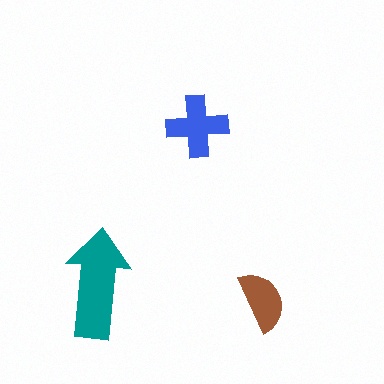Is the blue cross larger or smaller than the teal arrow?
Smaller.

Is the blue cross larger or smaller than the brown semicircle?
Larger.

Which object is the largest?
The teal arrow.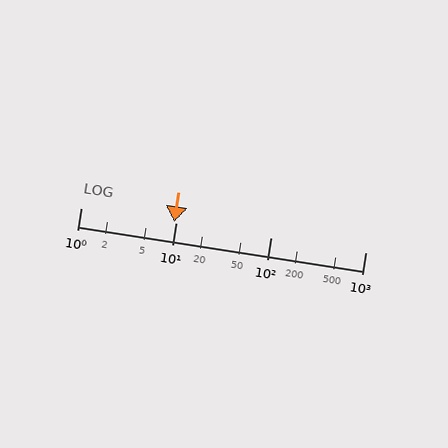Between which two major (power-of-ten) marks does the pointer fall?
The pointer is between 1 and 10.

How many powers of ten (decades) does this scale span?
The scale spans 3 decades, from 1 to 1000.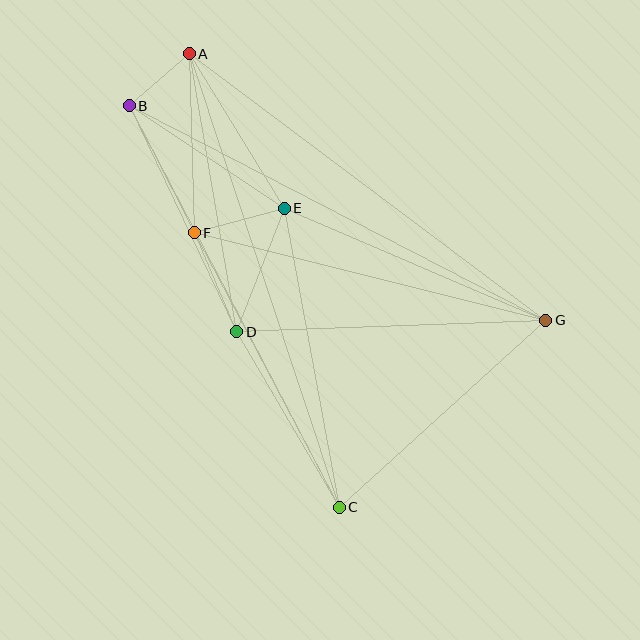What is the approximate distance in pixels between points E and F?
The distance between E and F is approximately 93 pixels.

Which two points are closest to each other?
Points A and B are closest to each other.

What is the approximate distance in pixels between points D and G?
The distance between D and G is approximately 309 pixels.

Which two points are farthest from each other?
Points A and C are farthest from each other.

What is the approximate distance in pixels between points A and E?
The distance between A and E is approximately 181 pixels.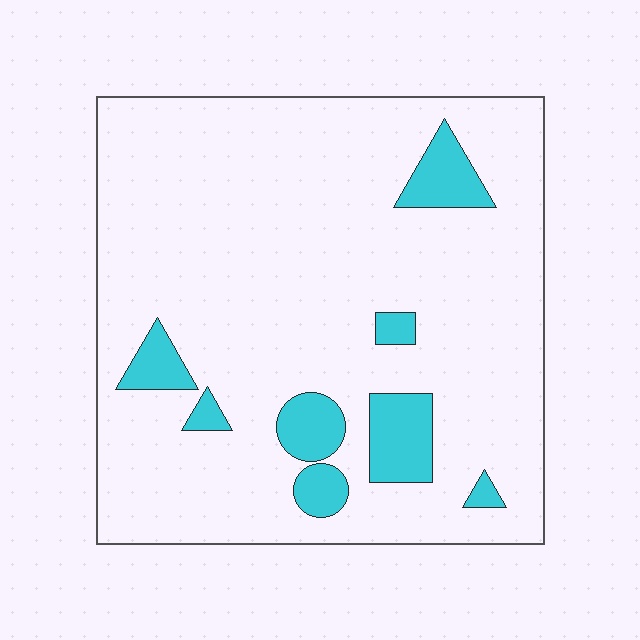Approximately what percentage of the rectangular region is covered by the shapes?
Approximately 10%.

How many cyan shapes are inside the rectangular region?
8.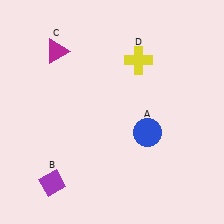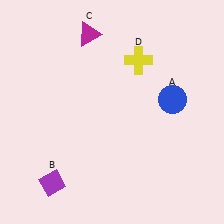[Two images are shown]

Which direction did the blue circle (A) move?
The blue circle (A) moved up.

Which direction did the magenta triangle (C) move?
The magenta triangle (C) moved right.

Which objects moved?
The objects that moved are: the blue circle (A), the magenta triangle (C).